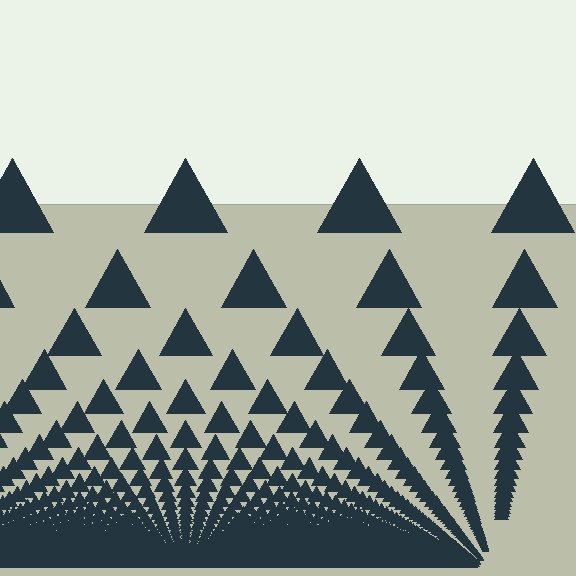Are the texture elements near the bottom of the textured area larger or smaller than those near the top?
Smaller. The gradient is inverted — elements near the bottom are smaller and denser.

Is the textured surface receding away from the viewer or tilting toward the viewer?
The surface appears to tilt toward the viewer. Texture elements get larger and sparser toward the top.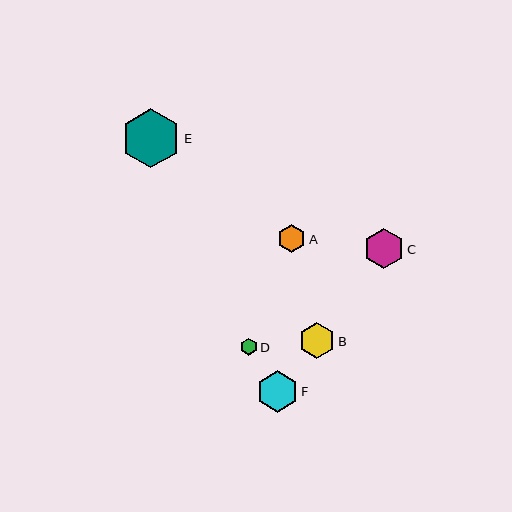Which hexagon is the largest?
Hexagon E is the largest with a size of approximately 60 pixels.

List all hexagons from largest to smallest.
From largest to smallest: E, F, C, B, A, D.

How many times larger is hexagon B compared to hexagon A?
Hexagon B is approximately 1.3 times the size of hexagon A.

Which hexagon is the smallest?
Hexagon D is the smallest with a size of approximately 17 pixels.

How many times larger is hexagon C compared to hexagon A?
Hexagon C is approximately 1.4 times the size of hexagon A.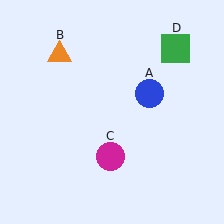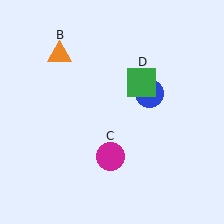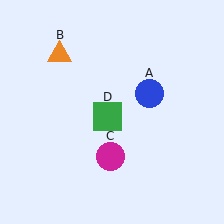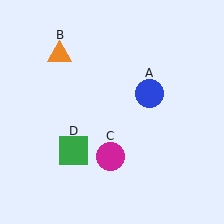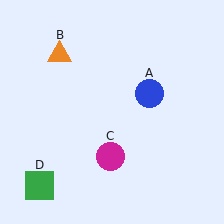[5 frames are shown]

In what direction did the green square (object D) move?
The green square (object D) moved down and to the left.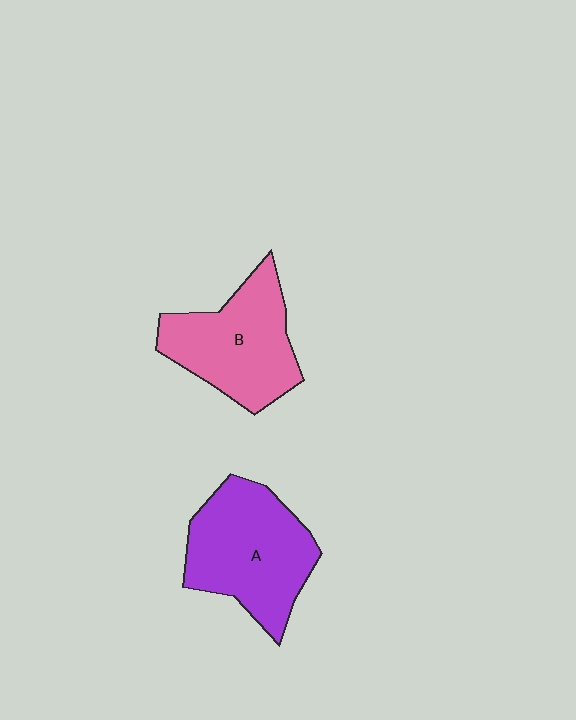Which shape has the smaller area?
Shape B (pink).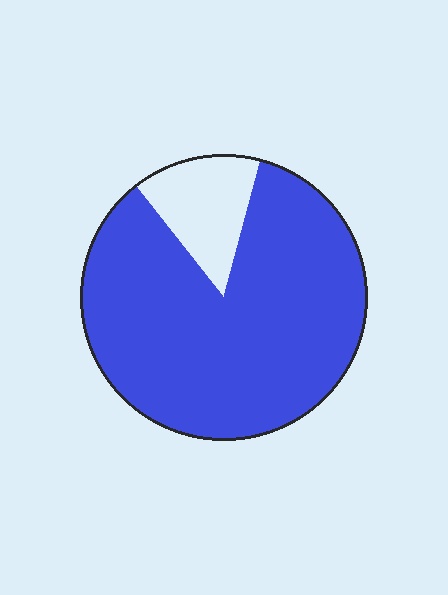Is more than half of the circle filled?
Yes.